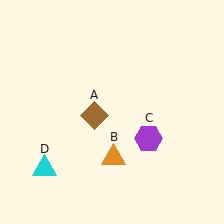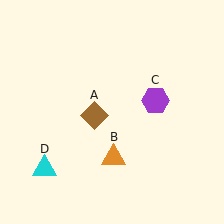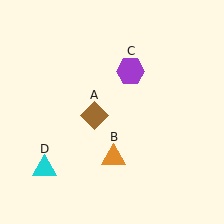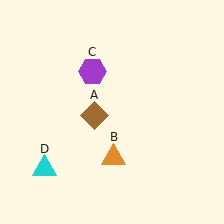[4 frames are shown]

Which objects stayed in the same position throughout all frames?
Brown diamond (object A) and orange triangle (object B) and cyan triangle (object D) remained stationary.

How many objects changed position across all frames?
1 object changed position: purple hexagon (object C).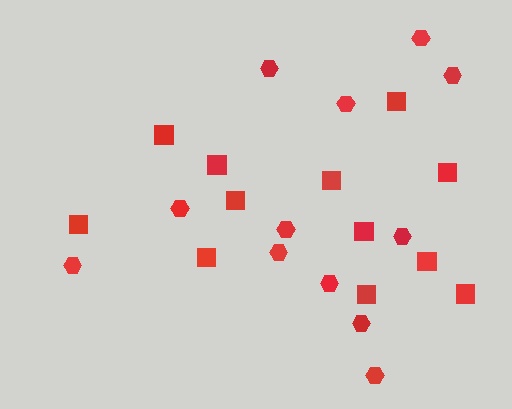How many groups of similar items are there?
There are 2 groups: one group of squares (12) and one group of hexagons (12).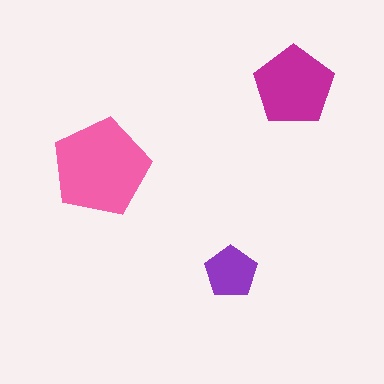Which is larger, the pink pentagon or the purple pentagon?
The pink one.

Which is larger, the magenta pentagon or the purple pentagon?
The magenta one.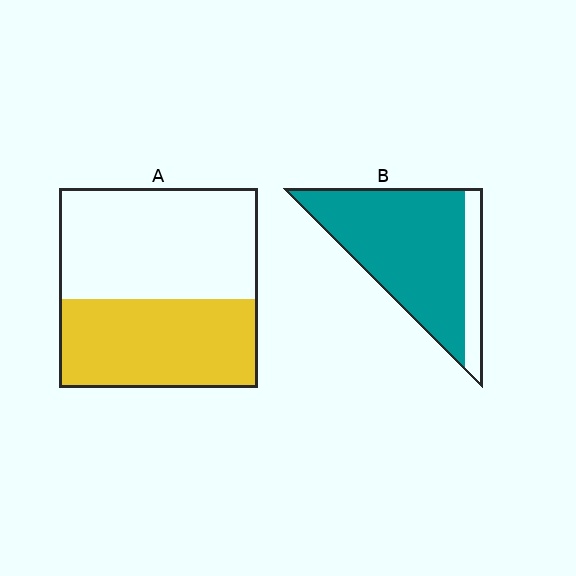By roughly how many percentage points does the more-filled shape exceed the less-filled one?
By roughly 40 percentage points (B over A).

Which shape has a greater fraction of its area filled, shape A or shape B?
Shape B.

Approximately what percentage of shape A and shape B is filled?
A is approximately 45% and B is approximately 85%.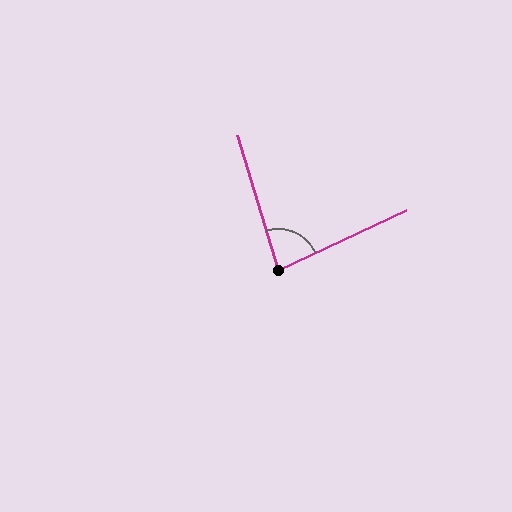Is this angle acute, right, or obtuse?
It is acute.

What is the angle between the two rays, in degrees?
Approximately 82 degrees.